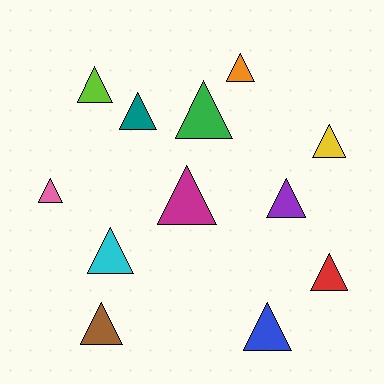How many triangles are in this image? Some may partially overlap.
There are 12 triangles.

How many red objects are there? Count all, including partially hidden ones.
There is 1 red object.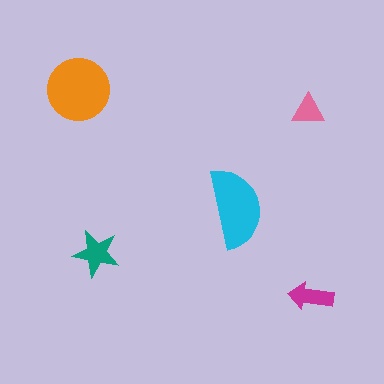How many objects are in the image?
There are 5 objects in the image.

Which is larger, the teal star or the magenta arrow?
The teal star.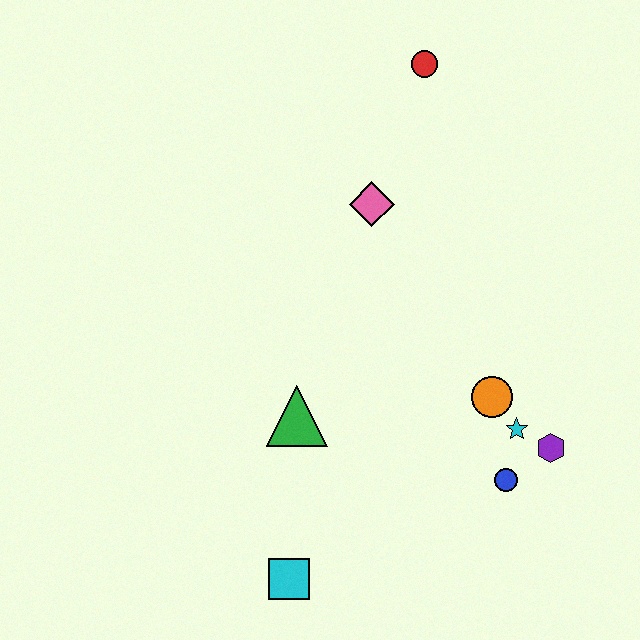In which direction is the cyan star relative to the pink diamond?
The cyan star is below the pink diamond.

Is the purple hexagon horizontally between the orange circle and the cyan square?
No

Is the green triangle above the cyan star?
Yes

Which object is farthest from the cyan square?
The red circle is farthest from the cyan square.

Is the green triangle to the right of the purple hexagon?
No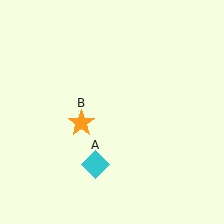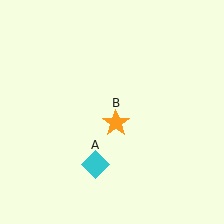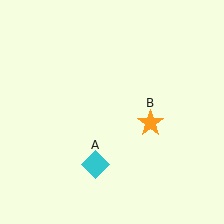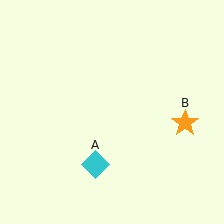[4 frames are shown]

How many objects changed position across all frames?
1 object changed position: orange star (object B).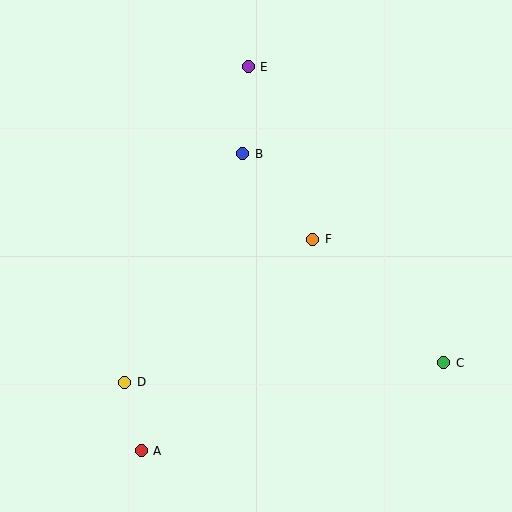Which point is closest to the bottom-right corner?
Point C is closest to the bottom-right corner.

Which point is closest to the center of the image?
Point F at (313, 239) is closest to the center.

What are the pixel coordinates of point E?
Point E is at (248, 67).